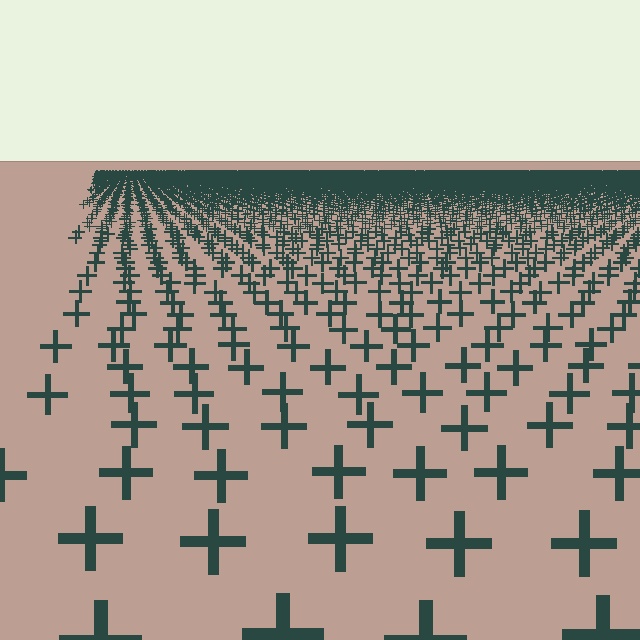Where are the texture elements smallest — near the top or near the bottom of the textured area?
Near the top.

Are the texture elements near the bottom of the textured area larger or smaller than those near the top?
Larger. Near the bottom, elements are closer to the viewer and appear at a bigger on-screen size.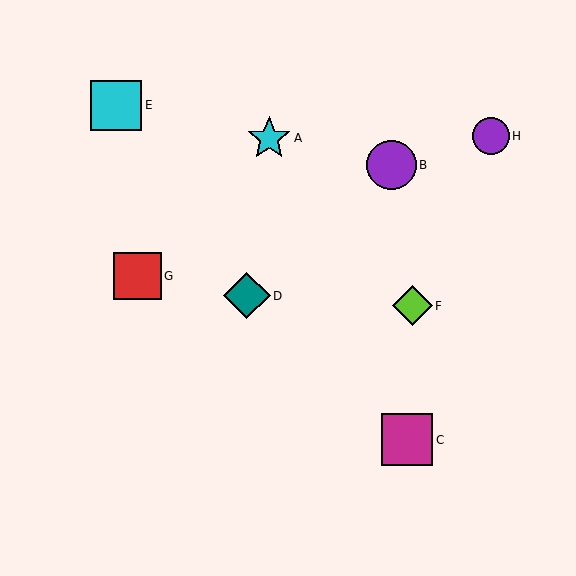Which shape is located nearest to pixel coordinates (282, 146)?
The cyan star (labeled A) at (269, 138) is nearest to that location.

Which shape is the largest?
The magenta square (labeled C) is the largest.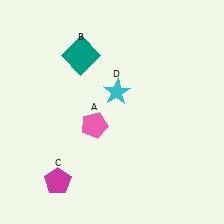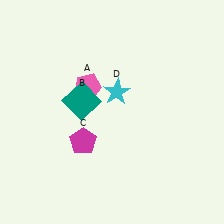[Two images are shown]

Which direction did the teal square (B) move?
The teal square (B) moved down.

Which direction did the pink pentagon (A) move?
The pink pentagon (A) moved up.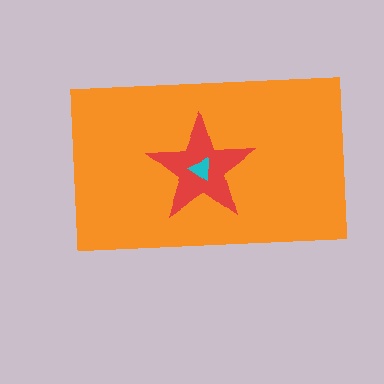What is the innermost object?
The cyan triangle.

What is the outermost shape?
The orange rectangle.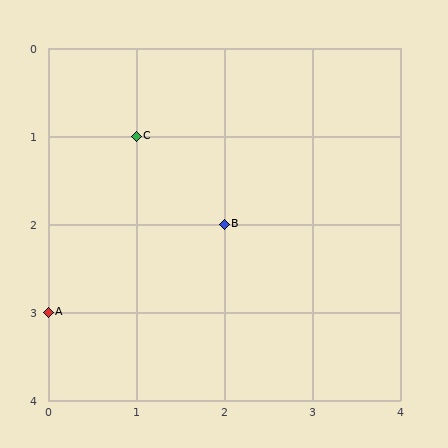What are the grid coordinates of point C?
Point C is at grid coordinates (1, 1).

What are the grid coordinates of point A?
Point A is at grid coordinates (0, 3).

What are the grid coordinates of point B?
Point B is at grid coordinates (2, 2).